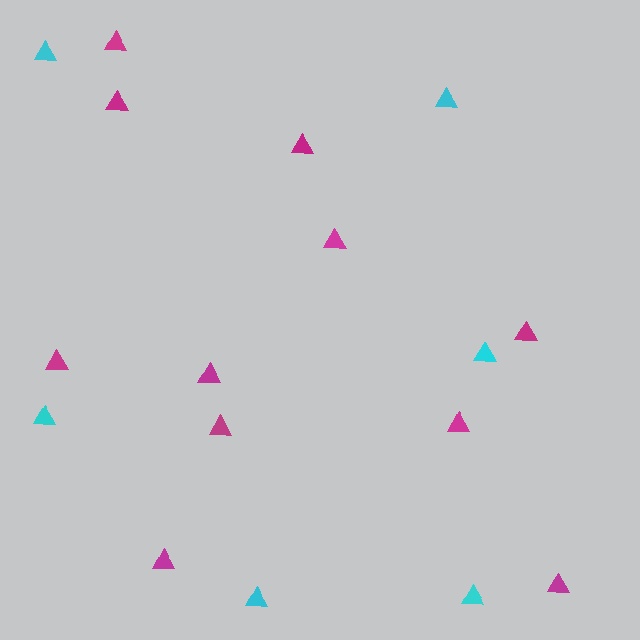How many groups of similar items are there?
There are 2 groups: one group of cyan triangles (6) and one group of magenta triangles (11).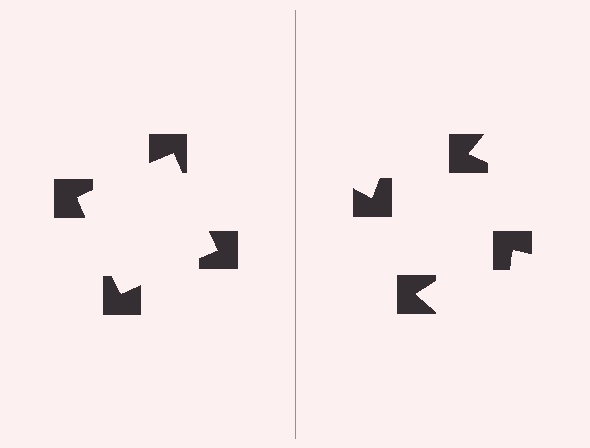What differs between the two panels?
The notched squares are positioned identically on both sides; only the wedge orientations differ. On the left they align to a square; on the right they are misaligned.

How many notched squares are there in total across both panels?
8 — 4 on each side.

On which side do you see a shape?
An illusory square appears on the left side. On the right side the wedge cuts are rotated, so no coherent shape forms.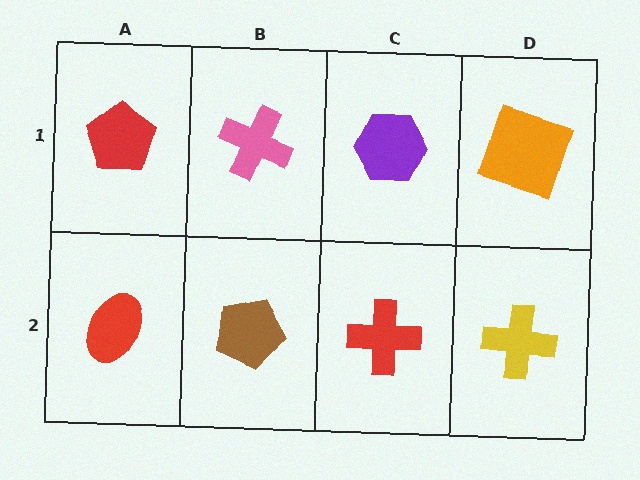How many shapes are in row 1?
4 shapes.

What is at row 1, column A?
A red pentagon.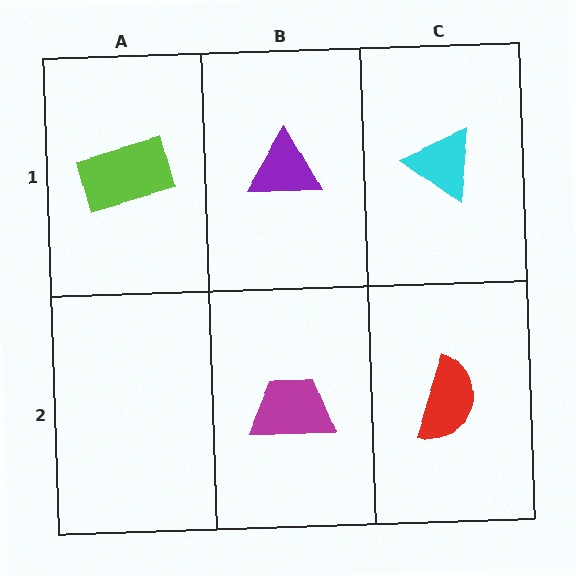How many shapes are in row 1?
3 shapes.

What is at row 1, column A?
A lime rectangle.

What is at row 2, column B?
A magenta trapezoid.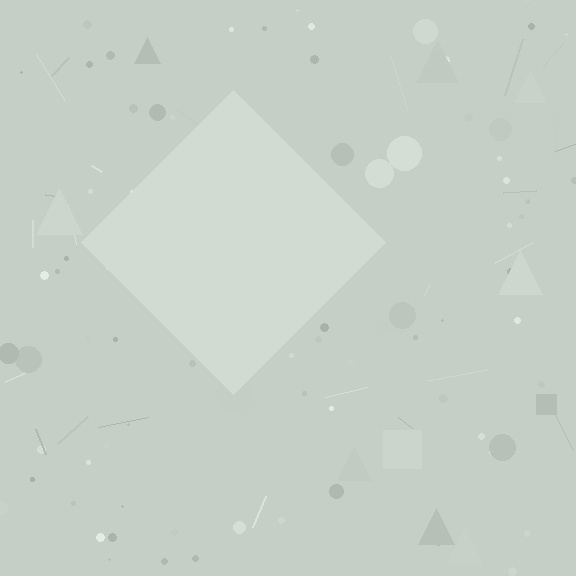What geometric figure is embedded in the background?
A diamond is embedded in the background.